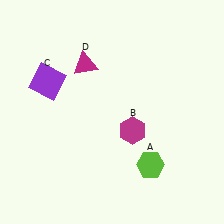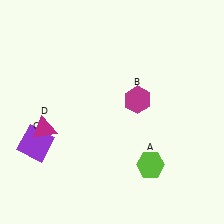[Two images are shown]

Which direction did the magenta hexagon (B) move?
The magenta hexagon (B) moved up.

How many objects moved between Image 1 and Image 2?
3 objects moved between the two images.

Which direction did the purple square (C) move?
The purple square (C) moved down.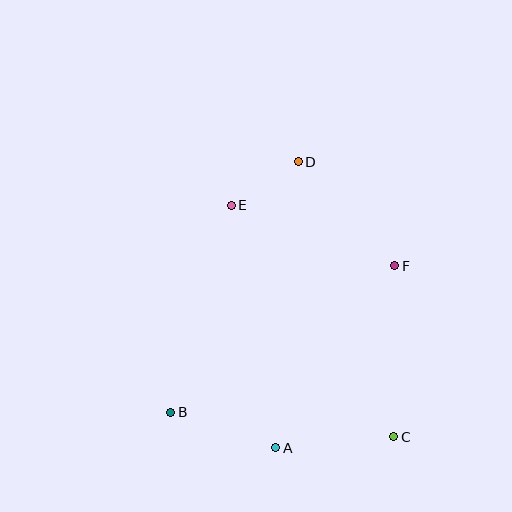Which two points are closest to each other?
Points D and E are closest to each other.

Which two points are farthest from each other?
Points C and D are farthest from each other.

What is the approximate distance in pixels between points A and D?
The distance between A and D is approximately 287 pixels.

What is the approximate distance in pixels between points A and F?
The distance between A and F is approximately 218 pixels.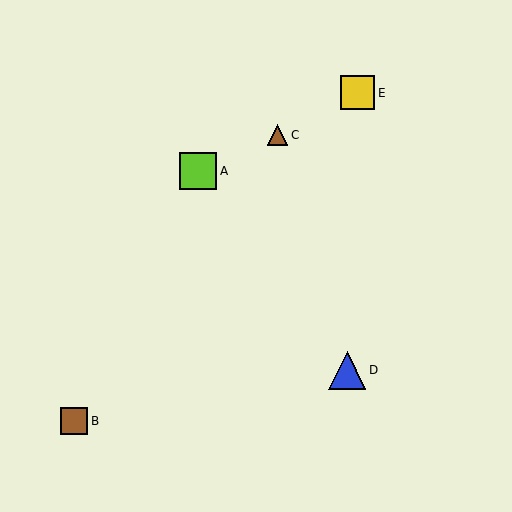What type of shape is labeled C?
Shape C is a brown triangle.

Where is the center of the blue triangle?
The center of the blue triangle is at (347, 370).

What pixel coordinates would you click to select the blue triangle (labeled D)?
Click at (347, 370) to select the blue triangle D.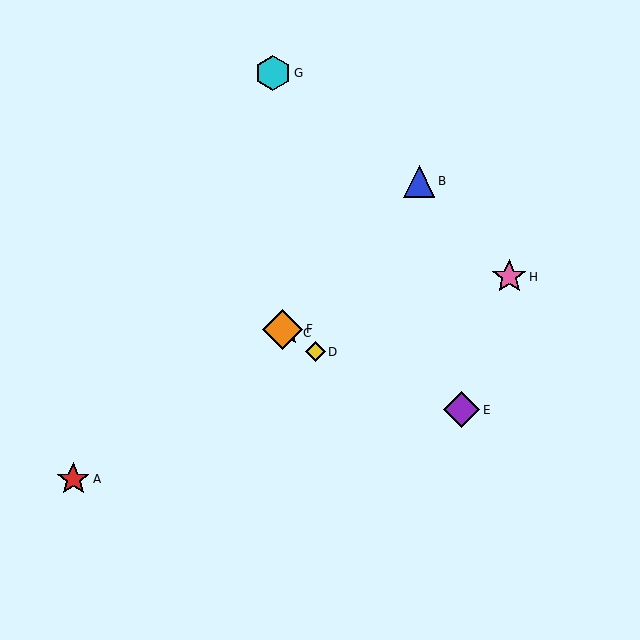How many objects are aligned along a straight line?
3 objects (C, D, F) are aligned along a straight line.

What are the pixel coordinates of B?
Object B is at (419, 181).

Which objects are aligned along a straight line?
Objects C, D, F are aligned along a straight line.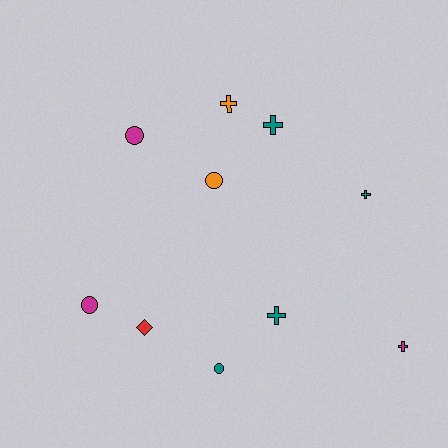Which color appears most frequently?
Teal, with 4 objects.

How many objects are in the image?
There are 10 objects.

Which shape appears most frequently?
Cross, with 5 objects.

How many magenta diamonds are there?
There are no magenta diamonds.